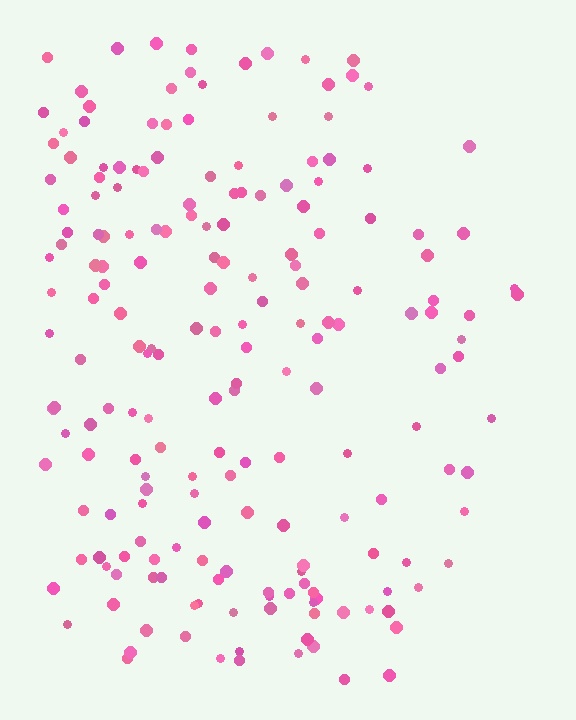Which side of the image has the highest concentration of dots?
The left.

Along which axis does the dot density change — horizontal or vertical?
Horizontal.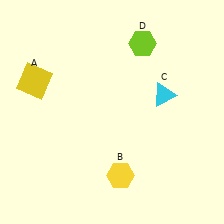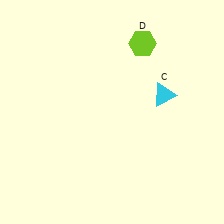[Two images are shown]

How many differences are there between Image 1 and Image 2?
There are 2 differences between the two images.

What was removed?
The yellow hexagon (B), the yellow square (A) were removed in Image 2.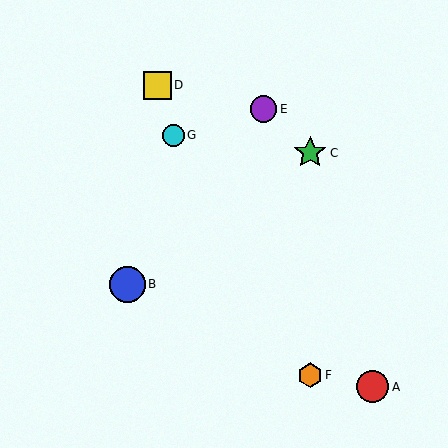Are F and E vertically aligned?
No, F is at x≈310 and E is at x≈264.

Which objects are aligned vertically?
Objects C, F are aligned vertically.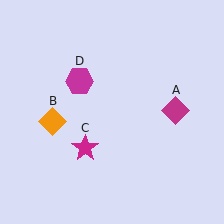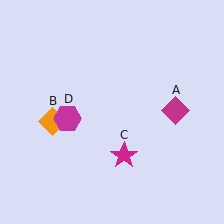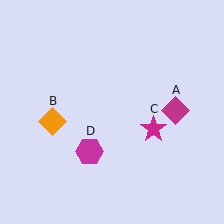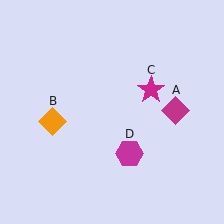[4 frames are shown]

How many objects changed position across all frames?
2 objects changed position: magenta star (object C), magenta hexagon (object D).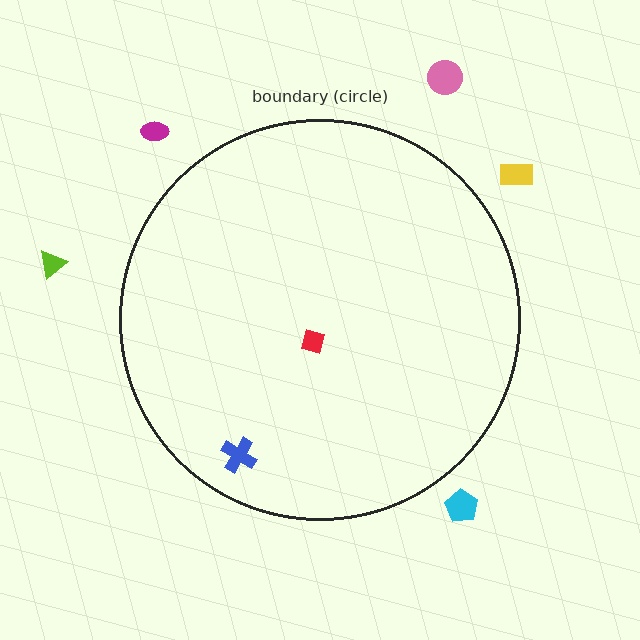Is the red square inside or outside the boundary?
Inside.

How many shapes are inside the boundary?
2 inside, 5 outside.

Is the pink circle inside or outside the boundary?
Outside.